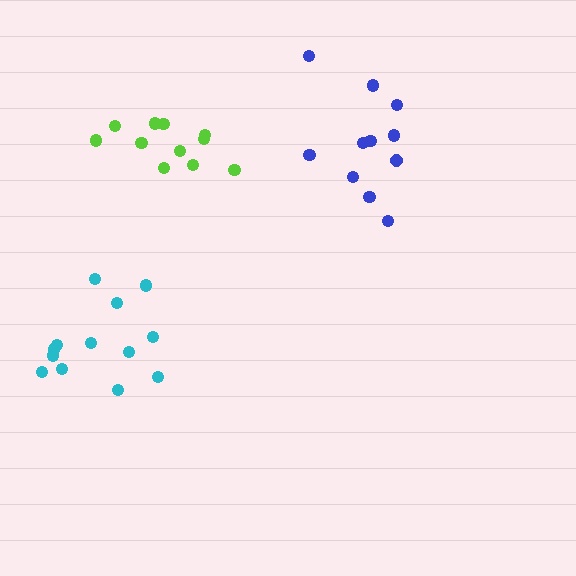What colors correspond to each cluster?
The clusters are colored: cyan, lime, blue.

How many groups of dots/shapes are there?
There are 3 groups.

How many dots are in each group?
Group 1: 13 dots, Group 2: 11 dots, Group 3: 11 dots (35 total).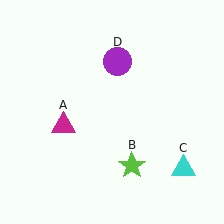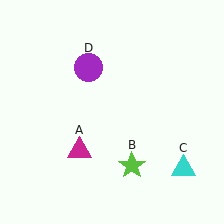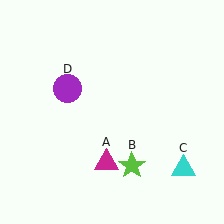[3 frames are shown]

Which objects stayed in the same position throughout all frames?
Lime star (object B) and cyan triangle (object C) remained stationary.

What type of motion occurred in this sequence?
The magenta triangle (object A), purple circle (object D) rotated counterclockwise around the center of the scene.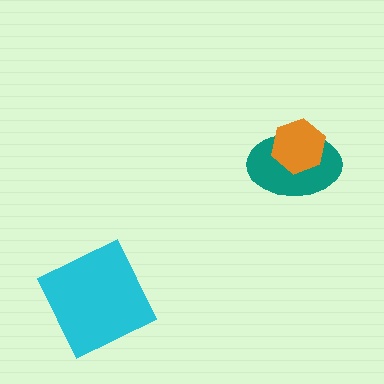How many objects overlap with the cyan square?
0 objects overlap with the cyan square.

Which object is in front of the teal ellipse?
The orange hexagon is in front of the teal ellipse.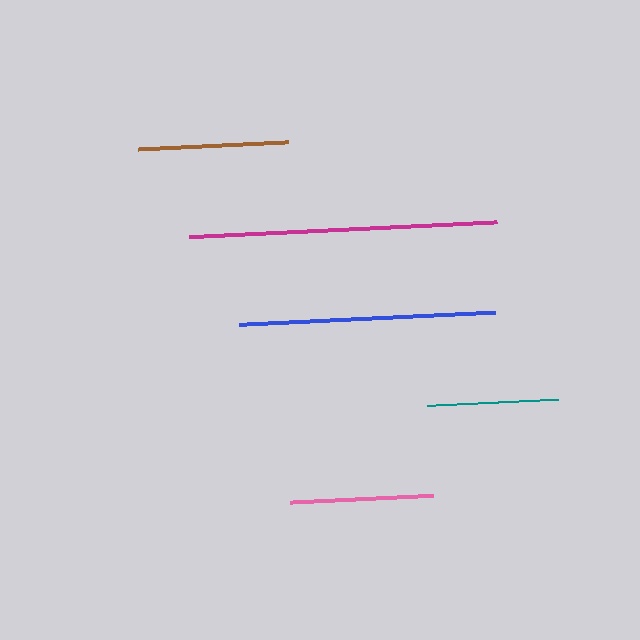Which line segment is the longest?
The magenta line is the longest at approximately 308 pixels.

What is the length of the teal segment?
The teal segment is approximately 131 pixels long.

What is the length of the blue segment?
The blue segment is approximately 256 pixels long.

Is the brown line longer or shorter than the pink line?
The brown line is longer than the pink line.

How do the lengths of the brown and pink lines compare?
The brown and pink lines are approximately the same length.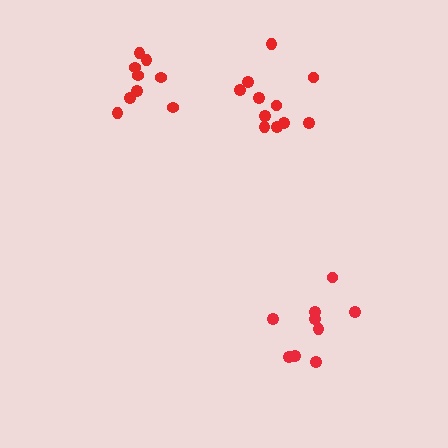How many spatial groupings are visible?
There are 3 spatial groupings.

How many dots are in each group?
Group 1: 11 dots, Group 2: 9 dots, Group 3: 9 dots (29 total).